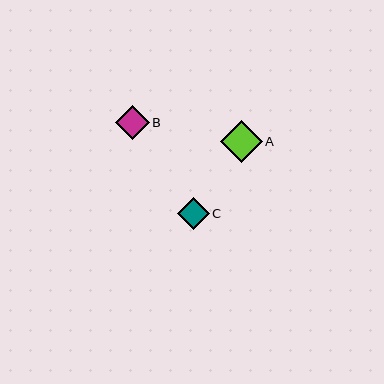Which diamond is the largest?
Diamond A is the largest with a size of approximately 42 pixels.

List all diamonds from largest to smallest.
From largest to smallest: A, B, C.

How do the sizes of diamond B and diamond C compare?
Diamond B and diamond C are approximately the same size.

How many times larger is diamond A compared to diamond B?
Diamond A is approximately 1.3 times the size of diamond B.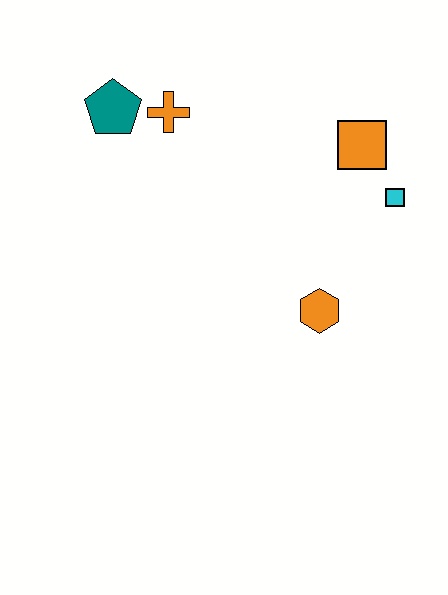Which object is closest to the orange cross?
The teal pentagon is closest to the orange cross.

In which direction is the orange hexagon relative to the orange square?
The orange hexagon is below the orange square.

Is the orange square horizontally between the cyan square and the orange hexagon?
Yes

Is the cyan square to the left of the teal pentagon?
No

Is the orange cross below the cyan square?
No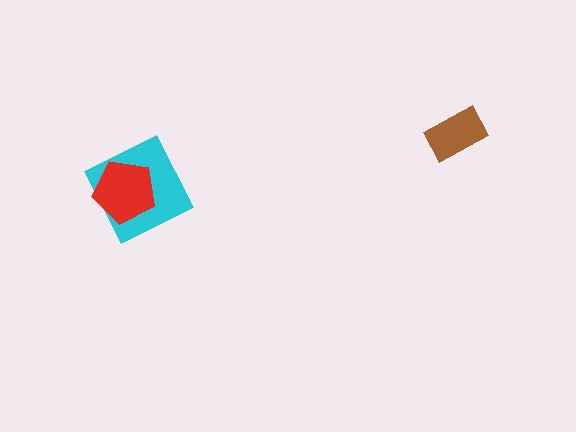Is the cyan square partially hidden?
Yes, it is partially covered by another shape.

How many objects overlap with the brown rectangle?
0 objects overlap with the brown rectangle.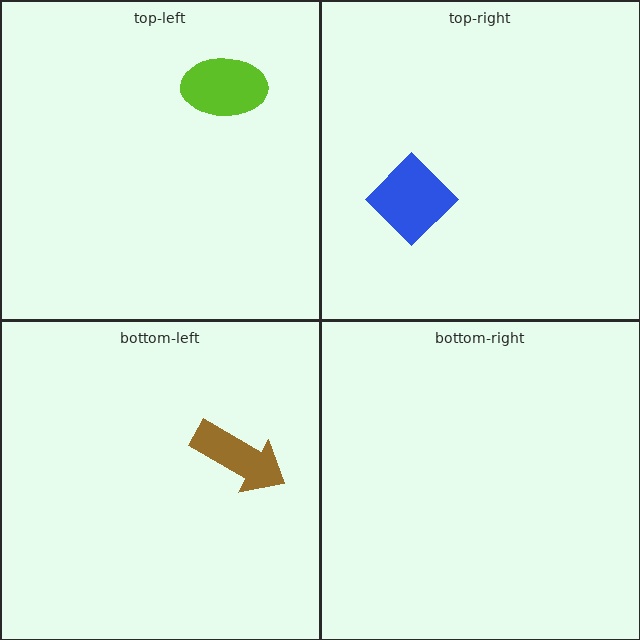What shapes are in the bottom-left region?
The brown arrow.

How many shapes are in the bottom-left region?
1.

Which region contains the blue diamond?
The top-right region.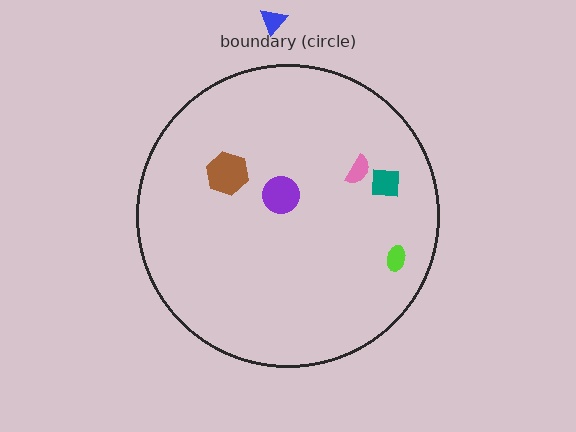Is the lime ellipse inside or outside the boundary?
Inside.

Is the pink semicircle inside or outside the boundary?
Inside.